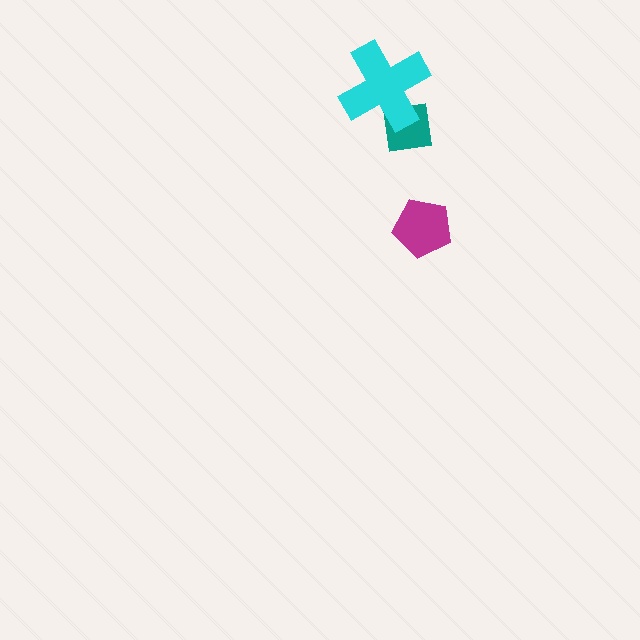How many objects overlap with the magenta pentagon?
0 objects overlap with the magenta pentagon.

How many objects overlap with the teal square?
1 object overlaps with the teal square.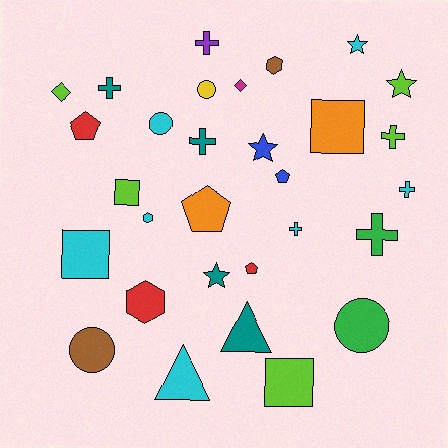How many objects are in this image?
There are 30 objects.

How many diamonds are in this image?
There are 2 diamonds.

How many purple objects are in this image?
There is 1 purple object.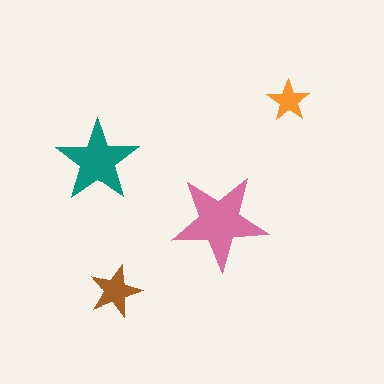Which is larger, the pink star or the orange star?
The pink one.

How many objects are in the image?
There are 4 objects in the image.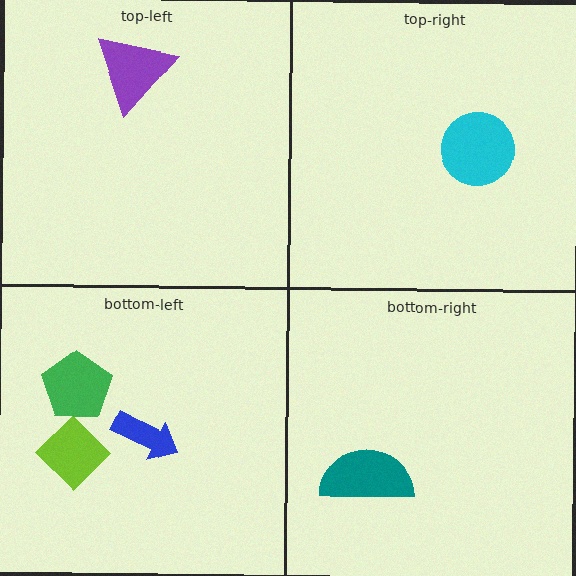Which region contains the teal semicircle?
The bottom-right region.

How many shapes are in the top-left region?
1.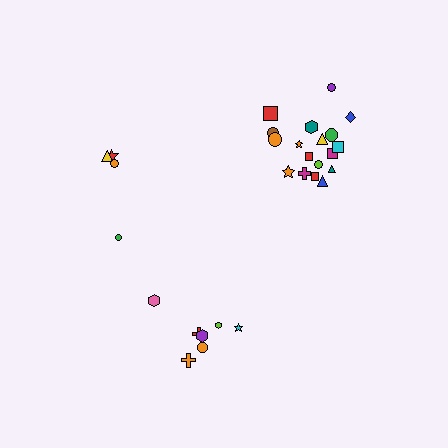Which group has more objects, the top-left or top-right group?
The top-right group.